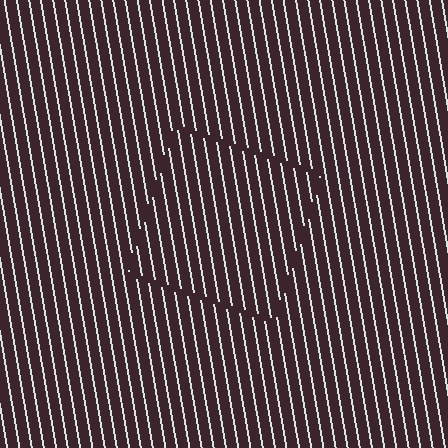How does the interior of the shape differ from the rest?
The interior of the shape contains the same grating, shifted by half a period — the contour is defined by the phase discontinuity where line-ends from the inner and outer gratings abut.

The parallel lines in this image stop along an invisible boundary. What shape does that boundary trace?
An illusory square. The interior of the shape contains the same grating, shifted by half a period — the contour is defined by the phase discontinuity where line-ends from the inner and outer gratings abut.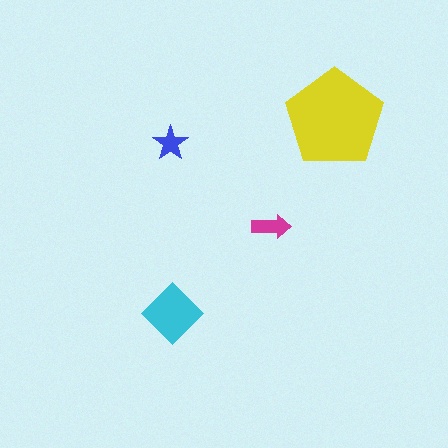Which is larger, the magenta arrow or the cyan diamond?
The cyan diamond.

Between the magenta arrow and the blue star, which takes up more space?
The magenta arrow.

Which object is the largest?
The yellow pentagon.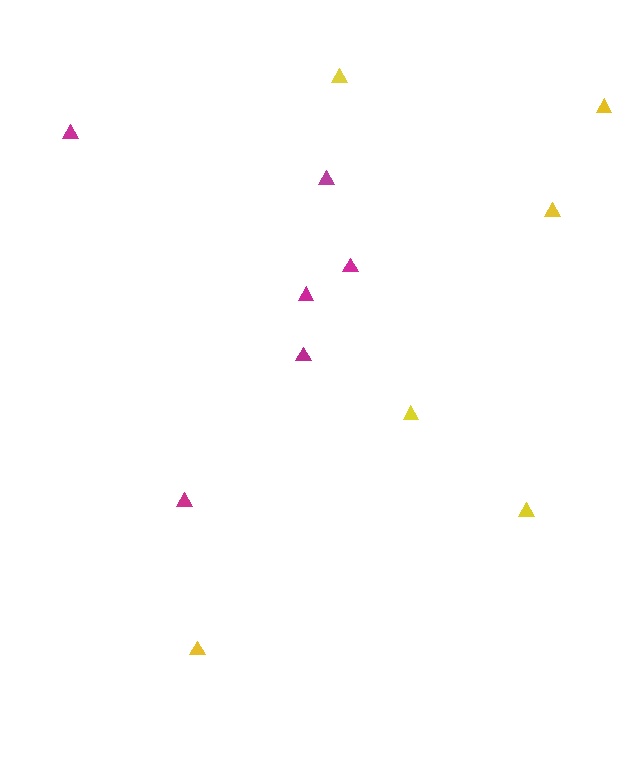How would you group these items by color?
There are 2 groups: one group of magenta triangles (6) and one group of yellow triangles (6).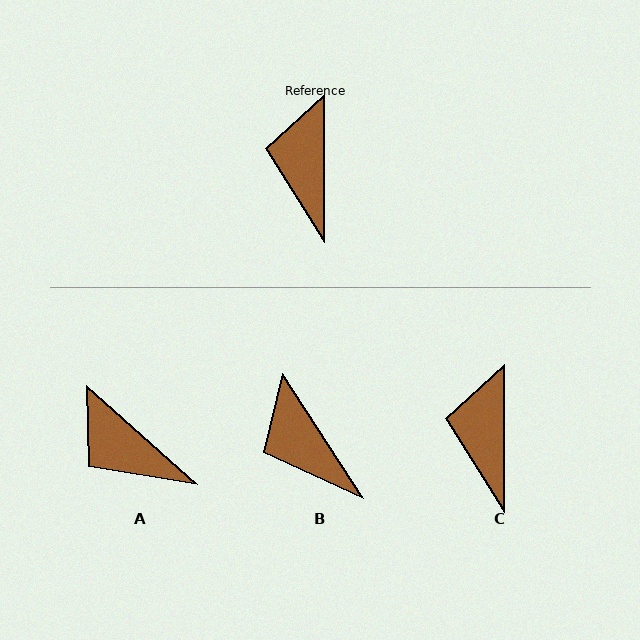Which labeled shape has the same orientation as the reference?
C.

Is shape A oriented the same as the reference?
No, it is off by about 49 degrees.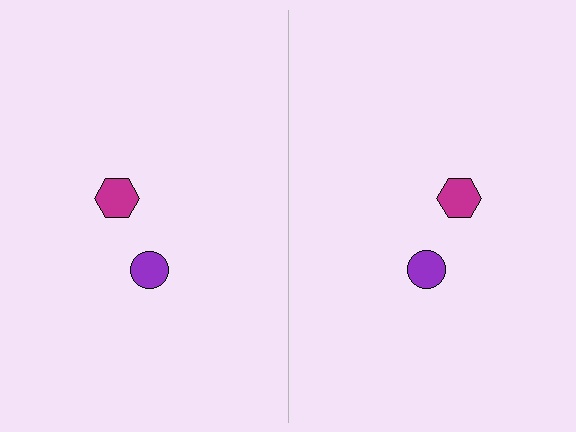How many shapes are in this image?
There are 4 shapes in this image.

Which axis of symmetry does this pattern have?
The pattern has a vertical axis of symmetry running through the center of the image.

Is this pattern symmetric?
Yes, this pattern has bilateral (reflection) symmetry.